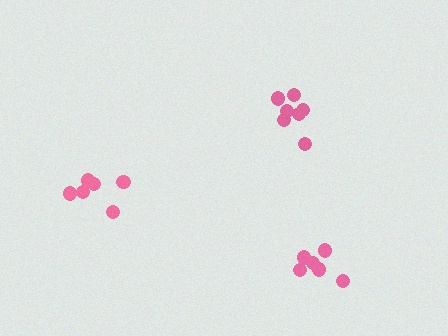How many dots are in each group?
Group 1: 6 dots, Group 2: 6 dots, Group 3: 7 dots (19 total).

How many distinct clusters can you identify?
There are 3 distinct clusters.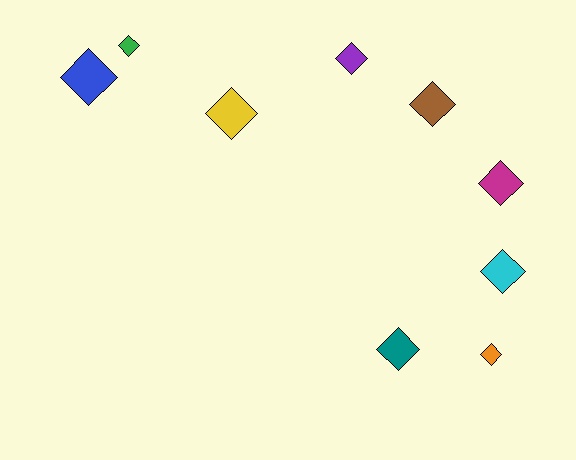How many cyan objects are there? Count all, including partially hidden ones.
There is 1 cyan object.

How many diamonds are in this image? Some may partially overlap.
There are 9 diamonds.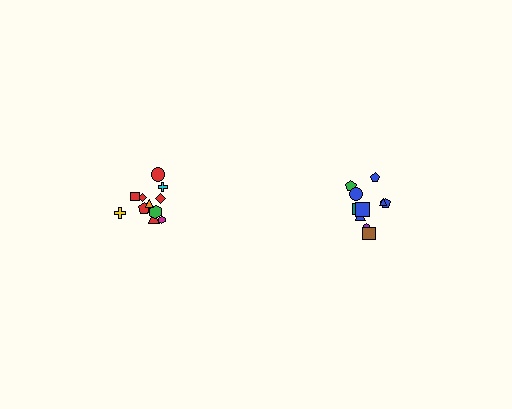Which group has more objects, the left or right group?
The left group.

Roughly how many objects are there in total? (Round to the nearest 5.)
Roughly 20 objects in total.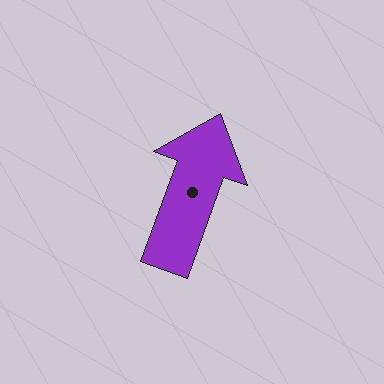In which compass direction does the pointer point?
North.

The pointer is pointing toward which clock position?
Roughly 1 o'clock.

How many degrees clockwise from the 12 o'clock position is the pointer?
Approximately 20 degrees.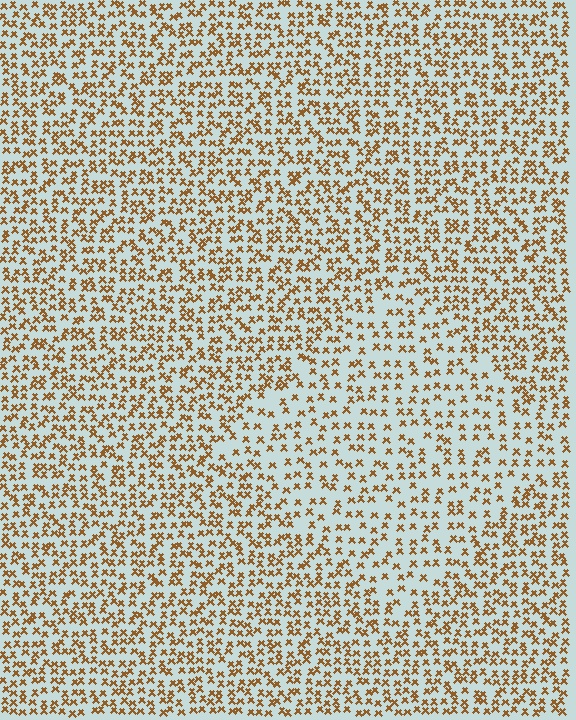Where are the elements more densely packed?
The elements are more densely packed outside the diamond boundary.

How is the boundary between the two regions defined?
The boundary is defined by a change in element density (approximately 1.7x ratio). All elements are the same color, size, and shape.